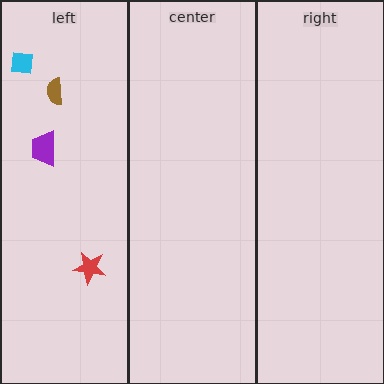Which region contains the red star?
The left region.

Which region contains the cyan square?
The left region.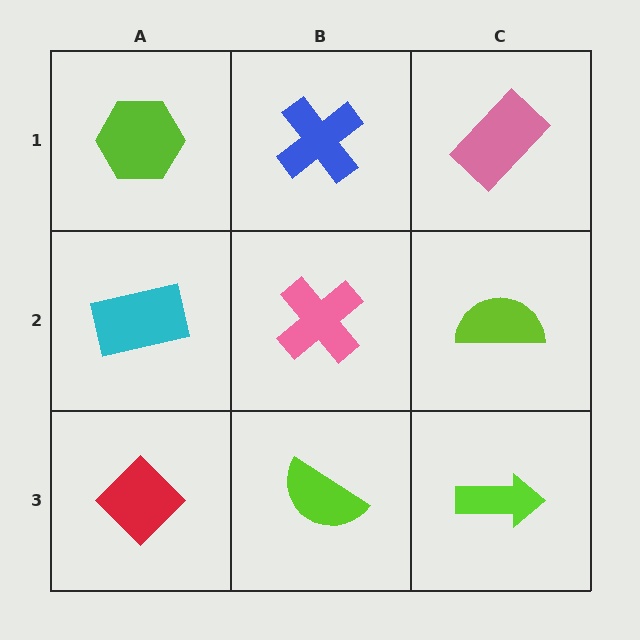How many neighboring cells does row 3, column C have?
2.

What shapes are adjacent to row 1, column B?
A pink cross (row 2, column B), a lime hexagon (row 1, column A), a pink rectangle (row 1, column C).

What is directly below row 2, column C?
A lime arrow.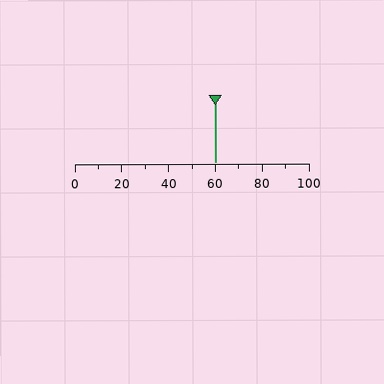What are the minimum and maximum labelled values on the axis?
The axis runs from 0 to 100.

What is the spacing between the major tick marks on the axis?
The major ticks are spaced 20 apart.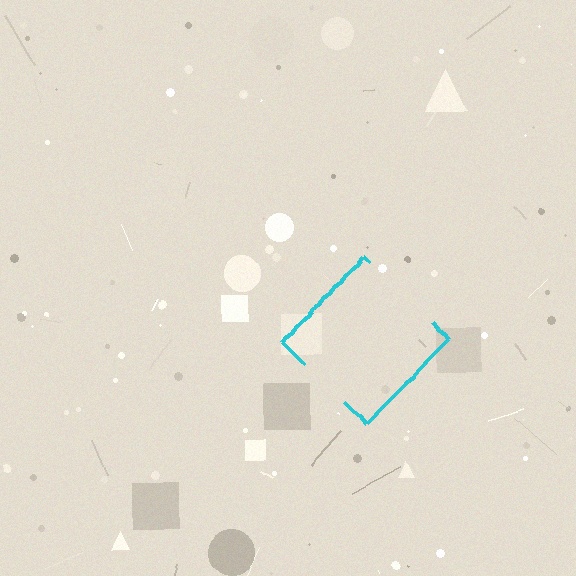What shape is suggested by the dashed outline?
The dashed outline suggests a diamond.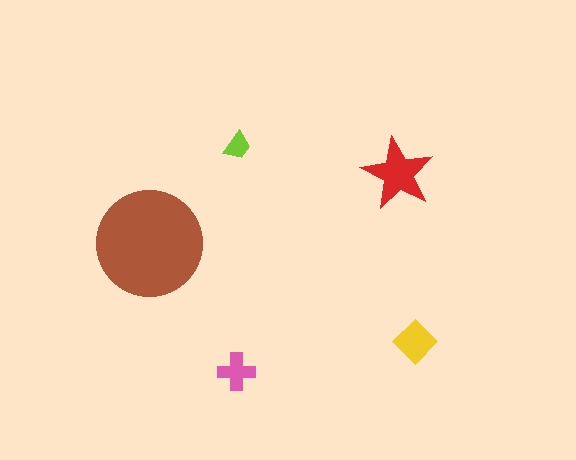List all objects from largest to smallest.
The brown circle, the red star, the yellow diamond, the pink cross, the lime trapezoid.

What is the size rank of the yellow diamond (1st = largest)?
3rd.